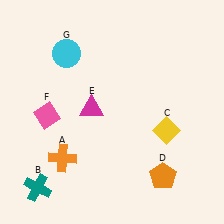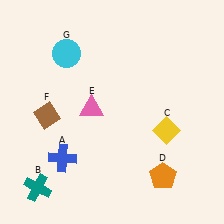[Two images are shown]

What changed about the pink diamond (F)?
In Image 1, F is pink. In Image 2, it changed to brown.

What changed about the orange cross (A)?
In Image 1, A is orange. In Image 2, it changed to blue.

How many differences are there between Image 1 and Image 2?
There are 3 differences between the two images.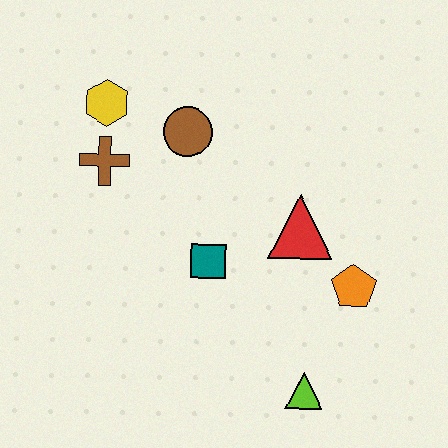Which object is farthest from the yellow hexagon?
The lime triangle is farthest from the yellow hexagon.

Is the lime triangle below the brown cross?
Yes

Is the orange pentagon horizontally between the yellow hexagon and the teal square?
No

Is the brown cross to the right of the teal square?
No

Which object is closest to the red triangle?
The orange pentagon is closest to the red triangle.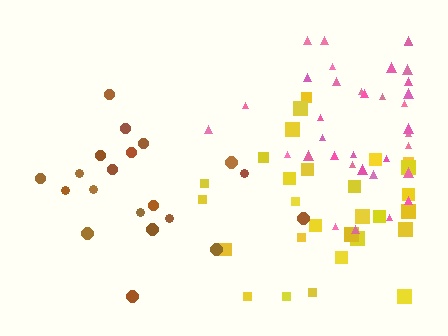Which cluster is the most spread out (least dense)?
Brown.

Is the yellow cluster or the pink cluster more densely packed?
Pink.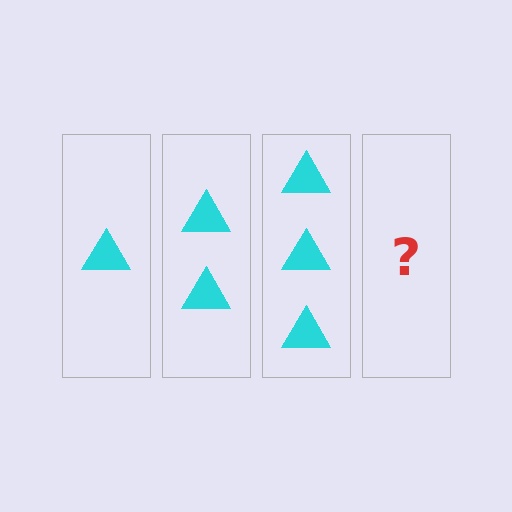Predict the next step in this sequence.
The next step is 4 triangles.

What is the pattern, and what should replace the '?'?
The pattern is that each step adds one more triangle. The '?' should be 4 triangles.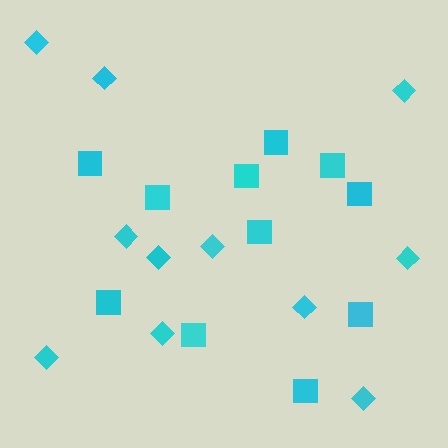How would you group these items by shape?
There are 2 groups: one group of squares (11) and one group of diamonds (11).